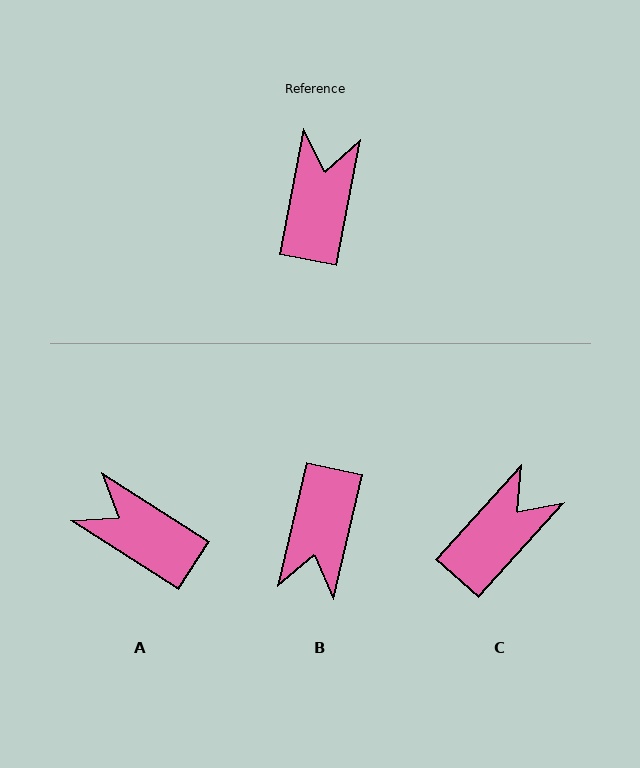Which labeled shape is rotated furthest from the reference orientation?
B, about 178 degrees away.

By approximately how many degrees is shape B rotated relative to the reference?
Approximately 178 degrees counter-clockwise.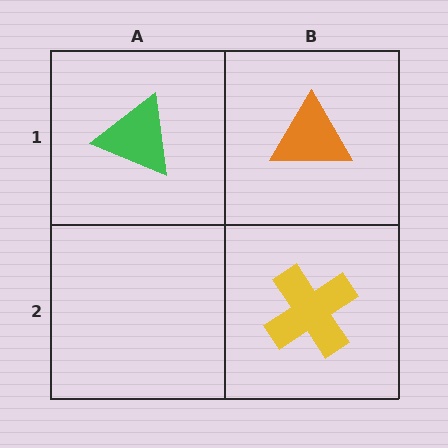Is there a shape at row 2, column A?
No, that cell is empty.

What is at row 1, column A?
A green triangle.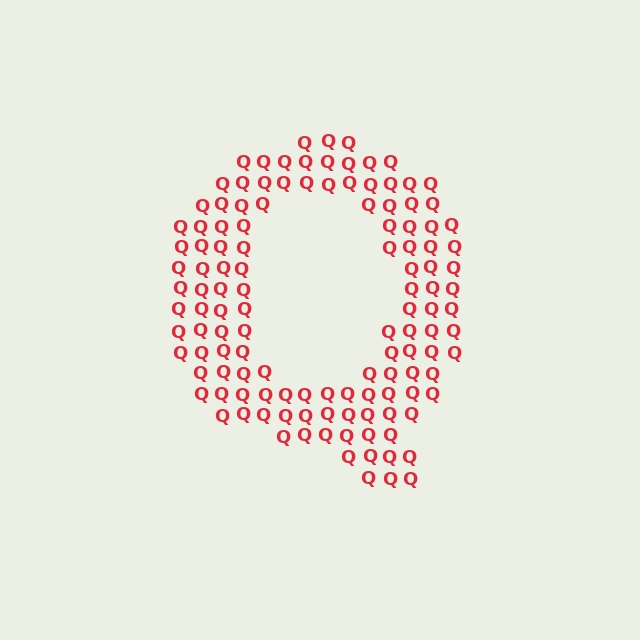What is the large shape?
The large shape is the letter Q.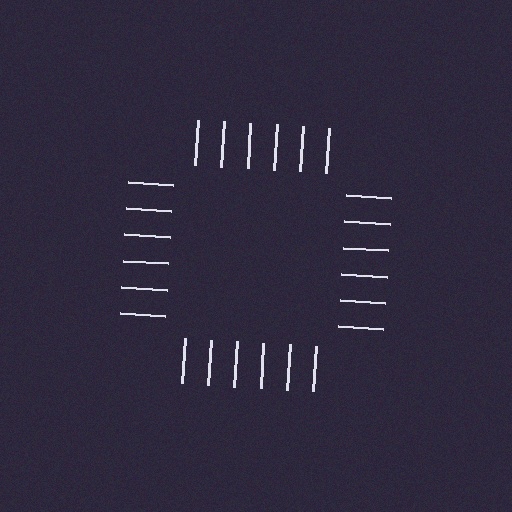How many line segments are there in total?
24 — 6 along each of the 4 edges.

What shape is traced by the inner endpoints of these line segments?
An illusory square — the line segments terminate on its edges but no continuous stroke is drawn.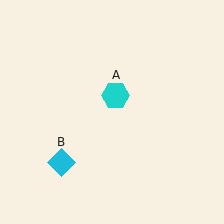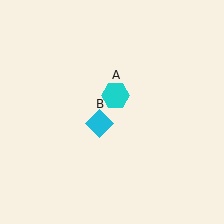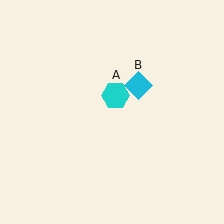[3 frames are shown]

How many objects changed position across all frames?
1 object changed position: cyan diamond (object B).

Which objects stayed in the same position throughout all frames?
Cyan hexagon (object A) remained stationary.